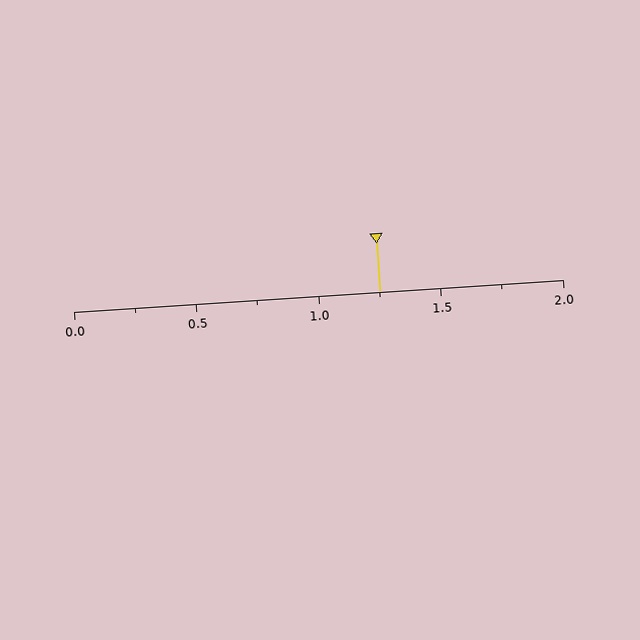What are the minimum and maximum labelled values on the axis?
The axis runs from 0.0 to 2.0.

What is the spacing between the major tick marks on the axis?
The major ticks are spaced 0.5 apart.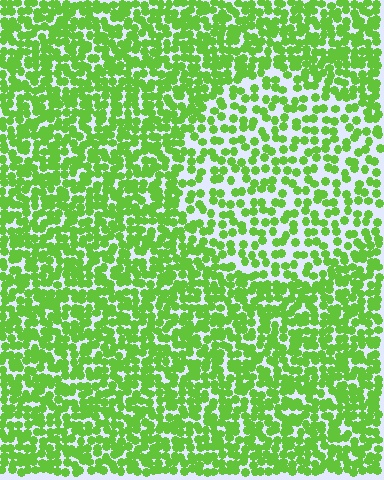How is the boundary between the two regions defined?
The boundary is defined by a change in element density (approximately 1.8x ratio). All elements are the same color, size, and shape.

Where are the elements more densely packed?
The elements are more densely packed outside the circle boundary.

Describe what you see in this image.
The image contains small lime elements arranged at two different densities. A circle-shaped region is visible where the elements are less densely packed than the surrounding area.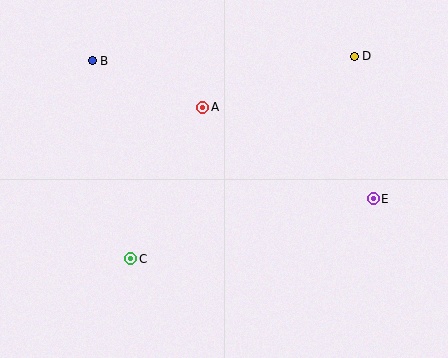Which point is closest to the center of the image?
Point A at (203, 107) is closest to the center.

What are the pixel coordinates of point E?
Point E is at (373, 199).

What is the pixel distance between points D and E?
The distance between D and E is 144 pixels.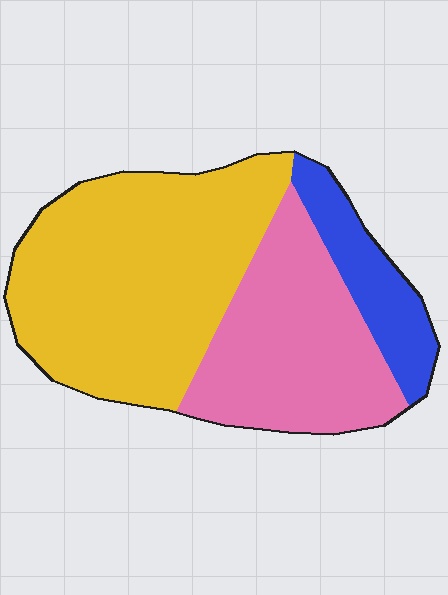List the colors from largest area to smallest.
From largest to smallest: yellow, pink, blue.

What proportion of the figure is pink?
Pink covers about 35% of the figure.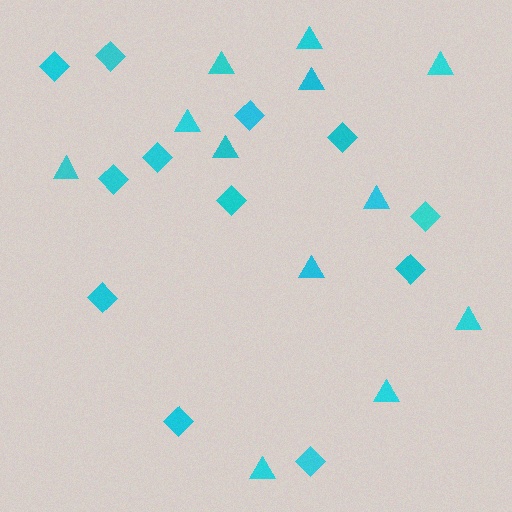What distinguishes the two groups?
There are 2 groups: one group of triangles (12) and one group of diamonds (12).